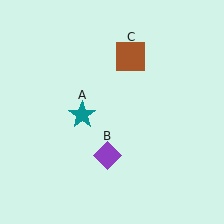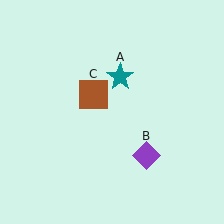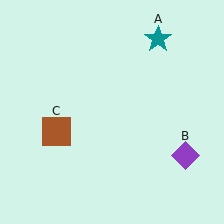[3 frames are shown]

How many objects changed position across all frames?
3 objects changed position: teal star (object A), purple diamond (object B), brown square (object C).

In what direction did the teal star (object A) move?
The teal star (object A) moved up and to the right.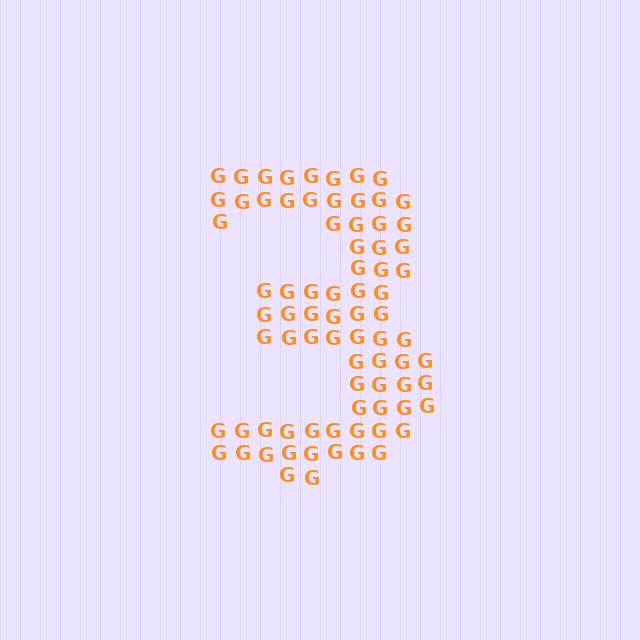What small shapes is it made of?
It is made of small letter G's.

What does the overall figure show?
The overall figure shows the digit 3.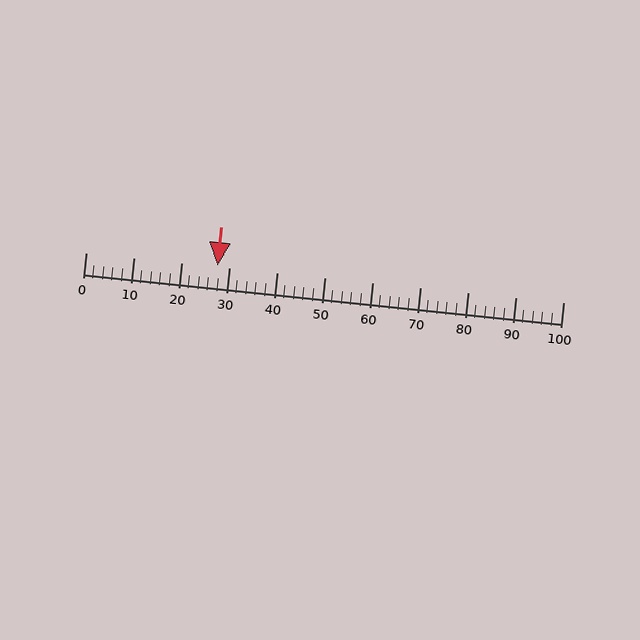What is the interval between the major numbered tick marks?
The major tick marks are spaced 10 units apart.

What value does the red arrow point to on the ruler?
The red arrow points to approximately 28.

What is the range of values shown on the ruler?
The ruler shows values from 0 to 100.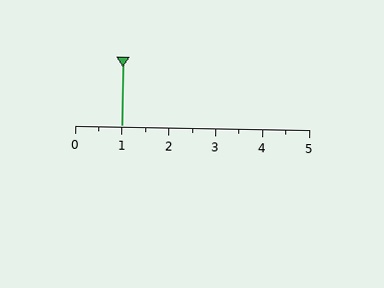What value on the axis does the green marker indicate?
The marker indicates approximately 1.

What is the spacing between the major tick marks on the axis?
The major ticks are spaced 1 apart.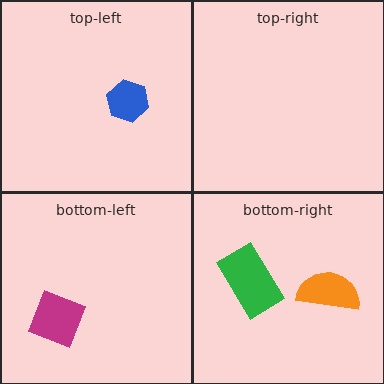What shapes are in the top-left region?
The blue hexagon.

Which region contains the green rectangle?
The bottom-right region.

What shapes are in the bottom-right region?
The green rectangle, the orange semicircle.